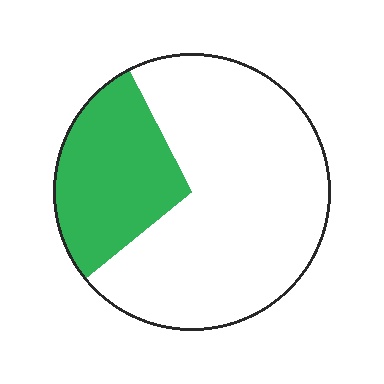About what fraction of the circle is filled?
About one quarter (1/4).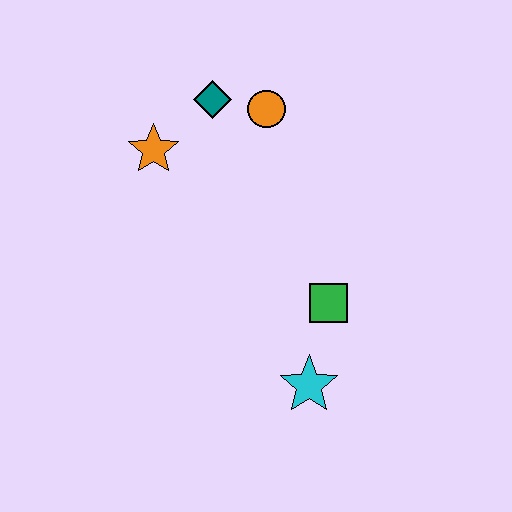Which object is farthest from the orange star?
The cyan star is farthest from the orange star.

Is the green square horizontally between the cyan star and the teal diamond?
No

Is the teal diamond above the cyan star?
Yes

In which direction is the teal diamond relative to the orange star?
The teal diamond is to the right of the orange star.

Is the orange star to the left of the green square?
Yes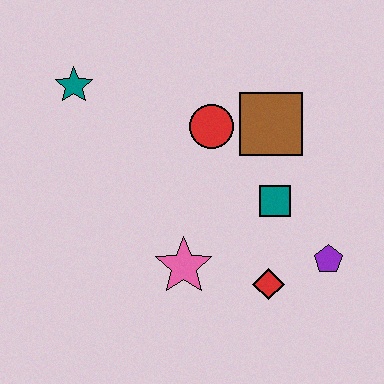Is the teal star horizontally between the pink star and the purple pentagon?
No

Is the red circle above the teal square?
Yes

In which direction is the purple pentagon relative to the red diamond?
The purple pentagon is to the right of the red diamond.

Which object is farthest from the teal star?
The purple pentagon is farthest from the teal star.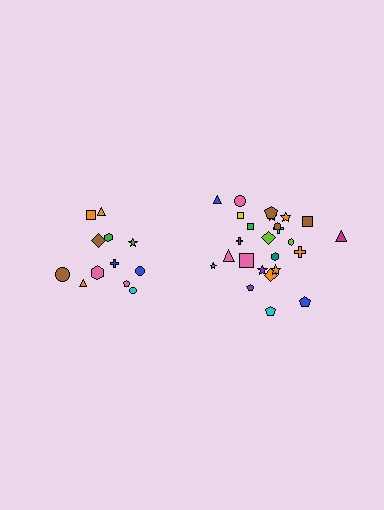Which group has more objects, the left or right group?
The right group.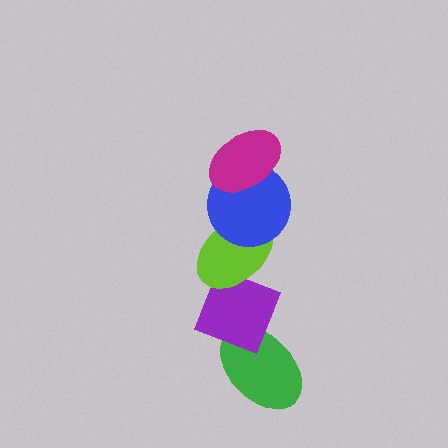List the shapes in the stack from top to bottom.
From top to bottom: the magenta ellipse, the blue circle, the lime ellipse, the purple diamond, the green ellipse.